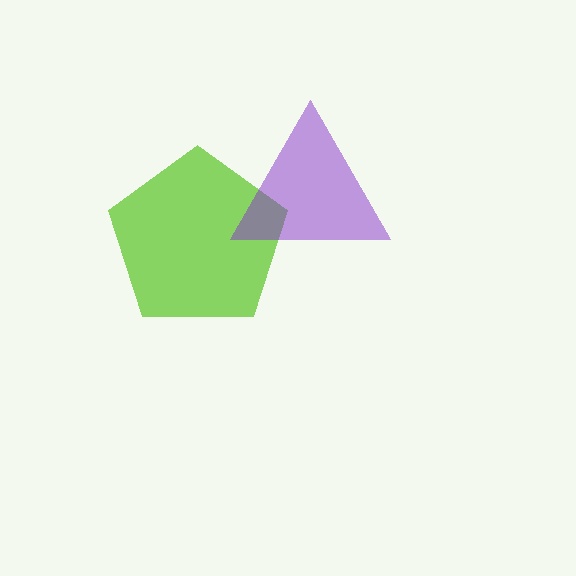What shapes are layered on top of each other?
The layered shapes are: a lime pentagon, a purple triangle.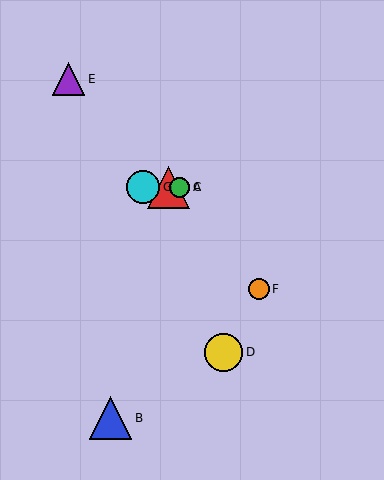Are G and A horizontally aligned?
Yes, both are at y≈187.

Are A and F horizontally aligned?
No, A is at y≈187 and F is at y≈289.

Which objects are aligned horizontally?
Objects A, C, G are aligned horizontally.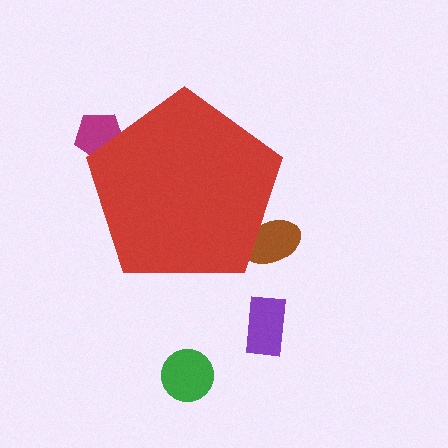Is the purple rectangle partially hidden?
No, the purple rectangle is fully visible.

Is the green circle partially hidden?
No, the green circle is fully visible.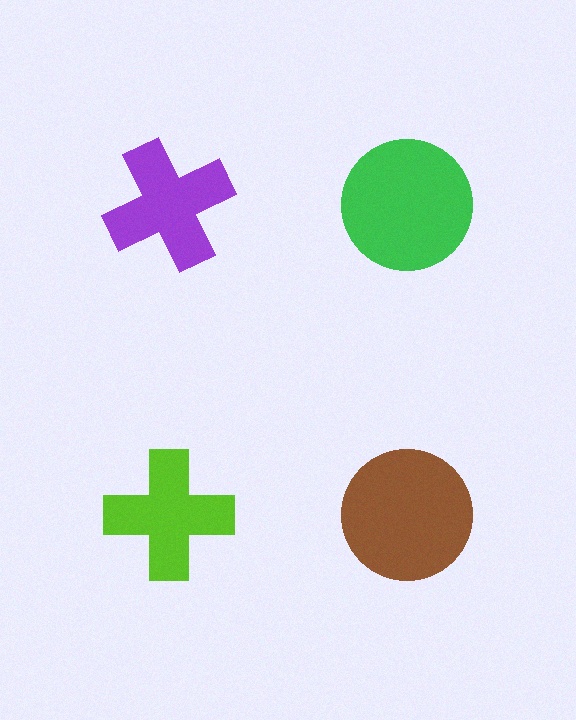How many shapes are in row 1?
2 shapes.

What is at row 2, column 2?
A brown circle.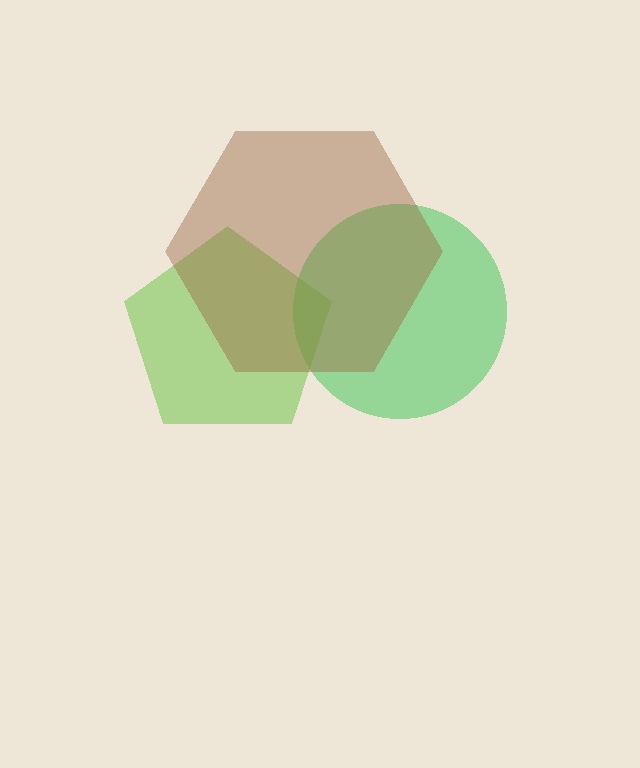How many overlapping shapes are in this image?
There are 3 overlapping shapes in the image.